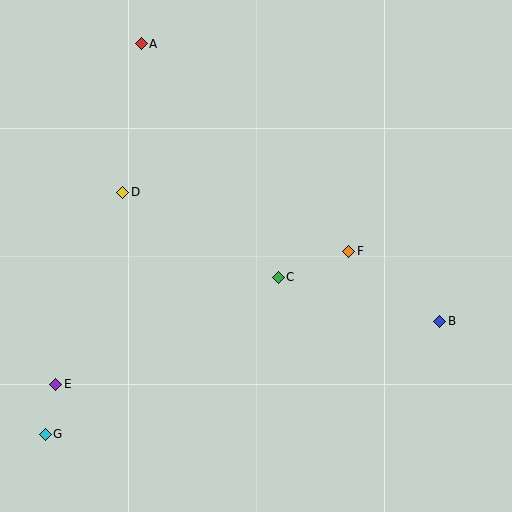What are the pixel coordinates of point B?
Point B is at (440, 321).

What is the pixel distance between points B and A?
The distance between B and A is 408 pixels.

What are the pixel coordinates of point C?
Point C is at (278, 277).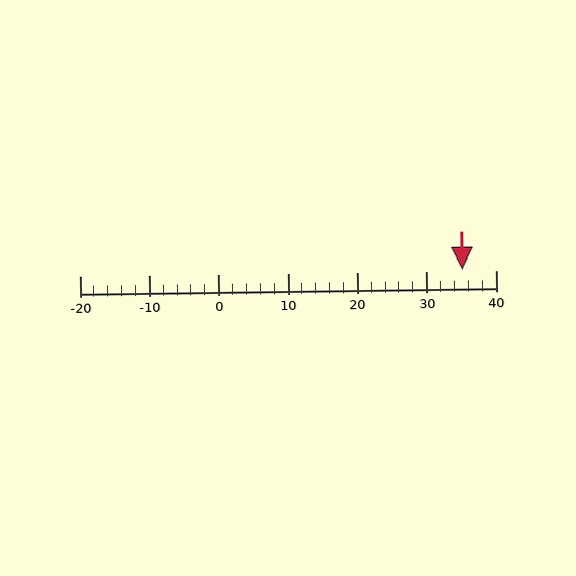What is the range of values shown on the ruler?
The ruler shows values from -20 to 40.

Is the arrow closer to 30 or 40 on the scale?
The arrow is closer to 40.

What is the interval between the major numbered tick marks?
The major tick marks are spaced 10 units apart.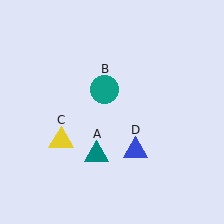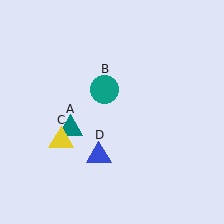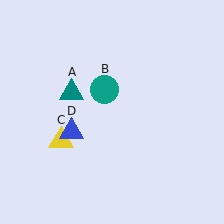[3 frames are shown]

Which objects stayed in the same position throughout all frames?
Teal circle (object B) and yellow triangle (object C) remained stationary.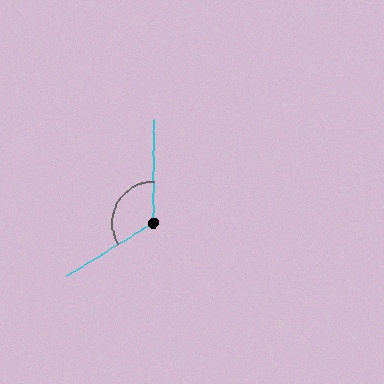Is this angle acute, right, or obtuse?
It is obtuse.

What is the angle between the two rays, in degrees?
Approximately 122 degrees.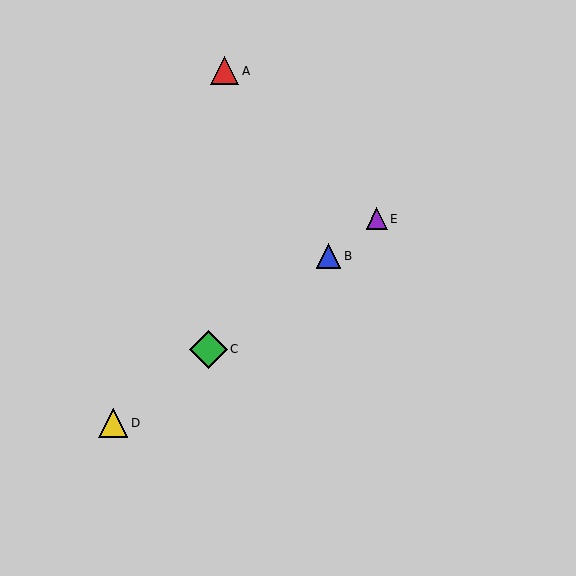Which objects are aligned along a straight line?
Objects B, C, D, E are aligned along a straight line.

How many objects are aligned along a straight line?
4 objects (B, C, D, E) are aligned along a straight line.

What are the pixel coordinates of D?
Object D is at (113, 423).